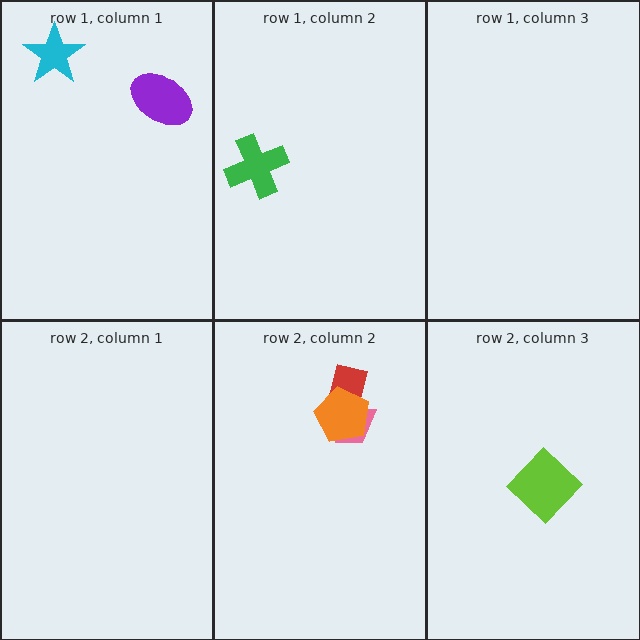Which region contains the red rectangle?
The row 2, column 2 region.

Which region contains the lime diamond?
The row 2, column 3 region.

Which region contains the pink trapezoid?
The row 2, column 2 region.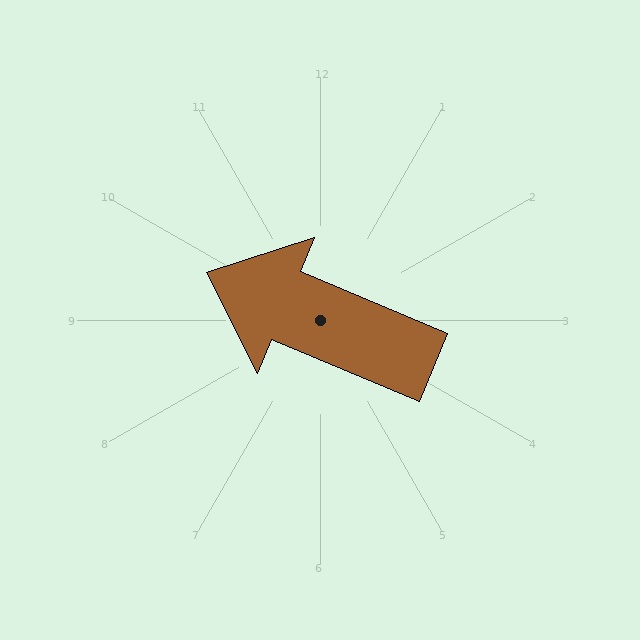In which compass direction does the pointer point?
Northwest.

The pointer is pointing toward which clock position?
Roughly 10 o'clock.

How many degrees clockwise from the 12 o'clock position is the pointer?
Approximately 293 degrees.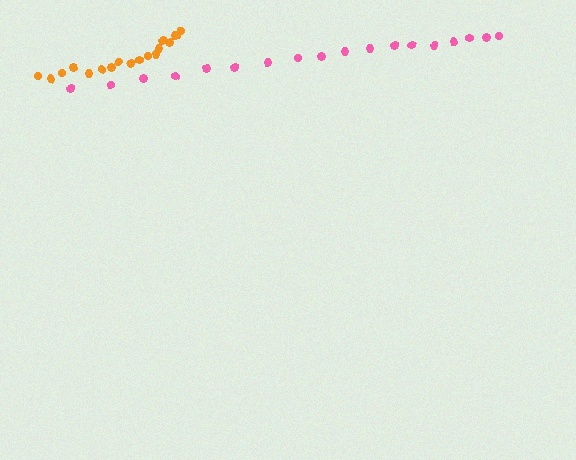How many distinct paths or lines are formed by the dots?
There are 2 distinct paths.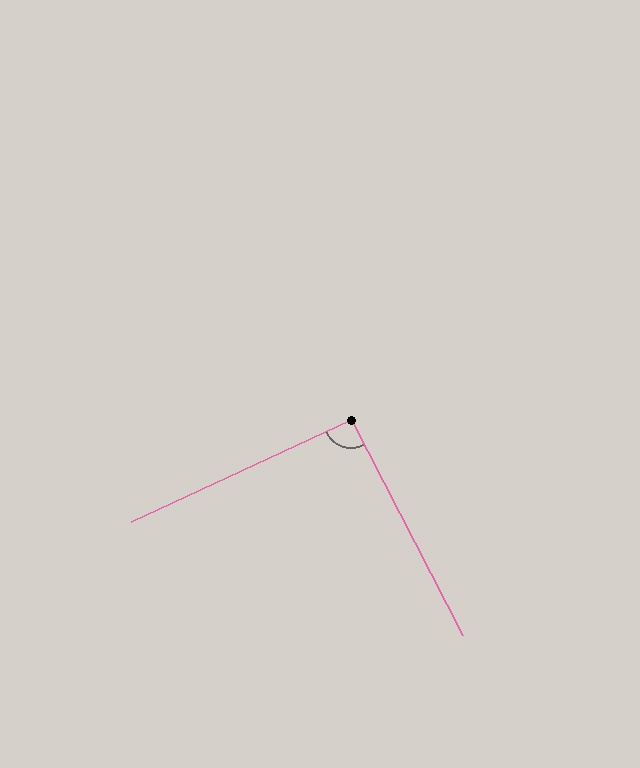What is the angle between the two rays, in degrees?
Approximately 93 degrees.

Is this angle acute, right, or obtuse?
It is approximately a right angle.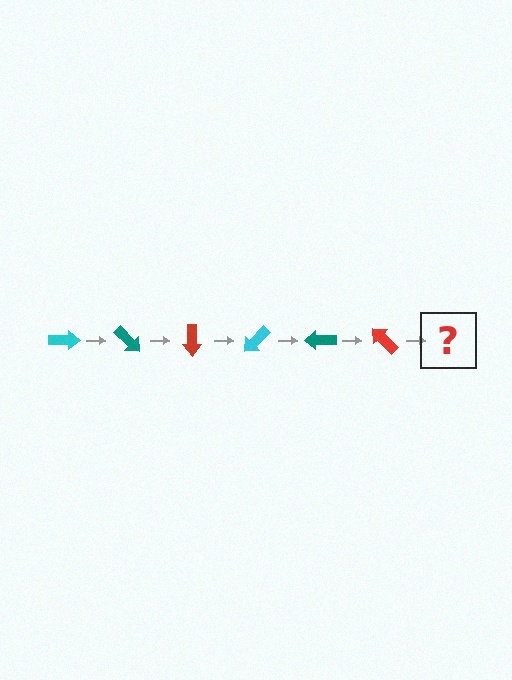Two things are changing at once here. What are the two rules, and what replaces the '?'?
The two rules are that it rotates 45 degrees each step and the color cycles through cyan, teal, and red. The '?' should be a cyan arrow, rotated 270 degrees from the start.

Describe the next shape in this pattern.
It should be a cyan arrow, rotated 270 degrees from the start.